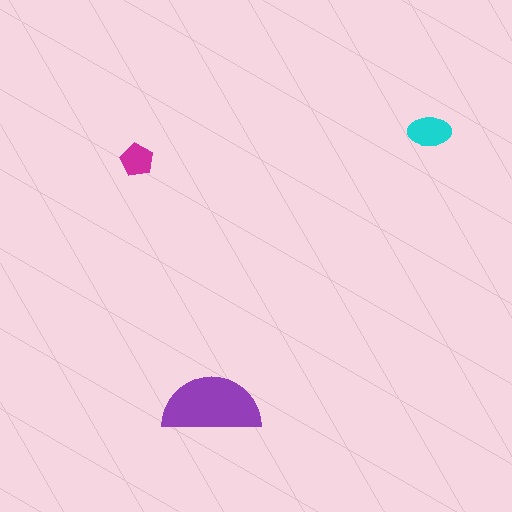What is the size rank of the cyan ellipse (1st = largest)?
2nd.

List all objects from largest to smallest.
The purple semicircle, the cyan ellipse, the magenta pentagon.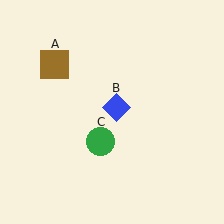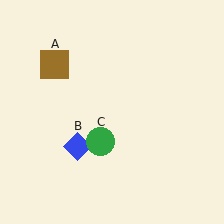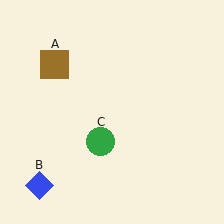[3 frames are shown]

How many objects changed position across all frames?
1 object changed position: blue diamond (object B).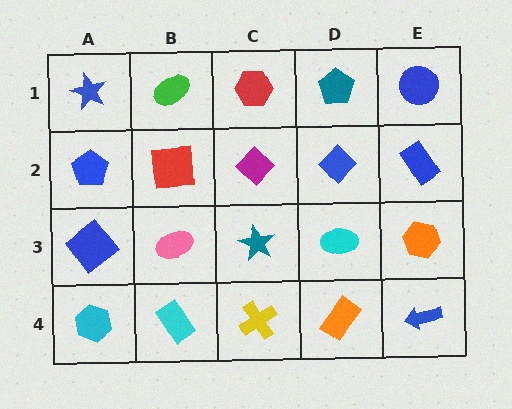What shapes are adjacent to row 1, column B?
A red square (row 2, column B), a blue star (row 1, column A), a red hexagon (row 1, column C).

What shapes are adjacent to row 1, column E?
A blue rectangle (row 2, column E), a teal pentagon (row 1, column D).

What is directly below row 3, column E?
A blue arrow.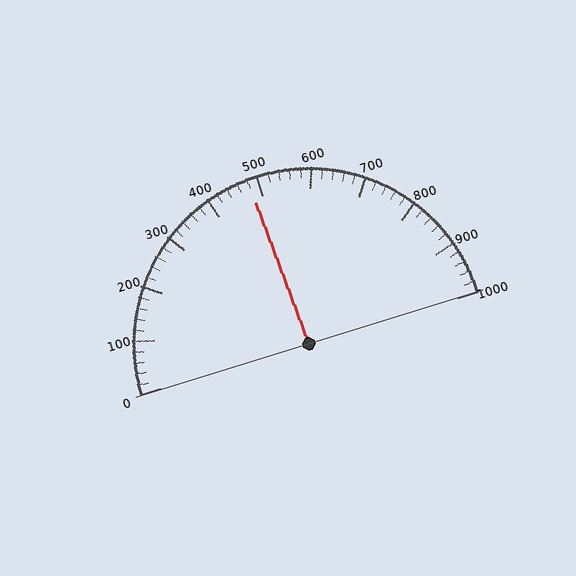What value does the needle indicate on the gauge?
The needle indicates approximately 480.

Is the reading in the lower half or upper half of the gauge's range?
The reading is in the lower half of the range (0 to 1000).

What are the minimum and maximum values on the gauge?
The gauge ranges from 0 to 1000.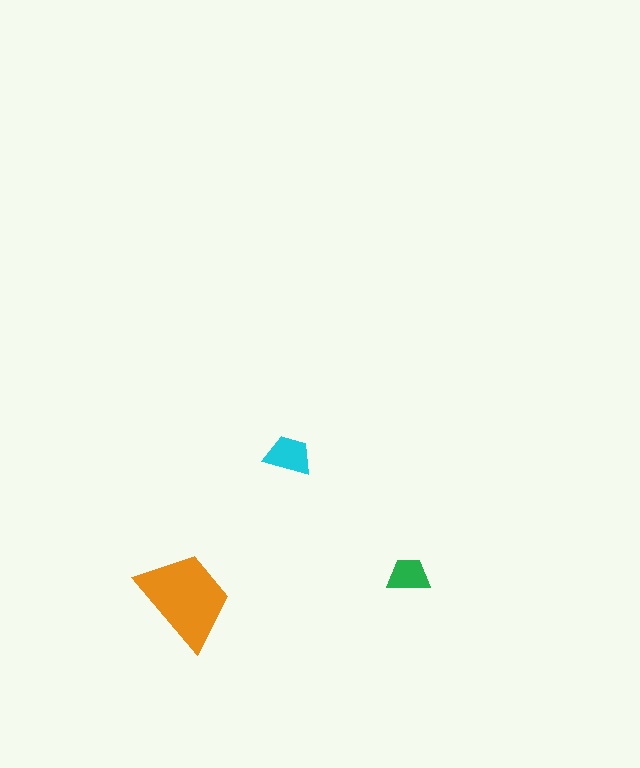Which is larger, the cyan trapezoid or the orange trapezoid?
The orange one.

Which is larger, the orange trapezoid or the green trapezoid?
The orange one.